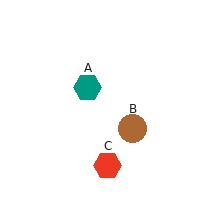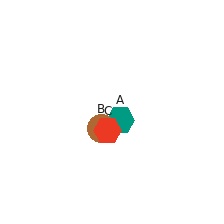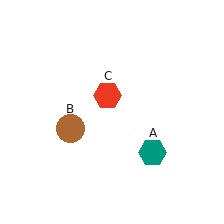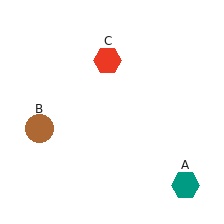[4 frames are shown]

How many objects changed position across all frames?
3 objects changed position: teal hexagon (object A), brown circle (object B), red hexagon (object C).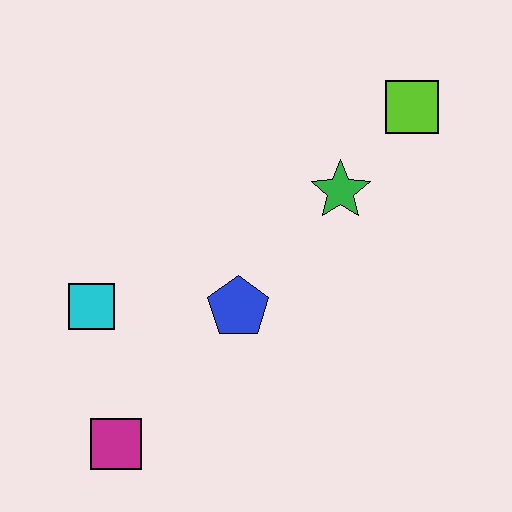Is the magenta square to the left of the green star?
Yes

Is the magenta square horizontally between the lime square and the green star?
No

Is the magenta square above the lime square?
No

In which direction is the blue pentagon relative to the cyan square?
The blue pentagon is to the right of the cyan square.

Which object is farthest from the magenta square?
The lime square is farthest from the magenta square.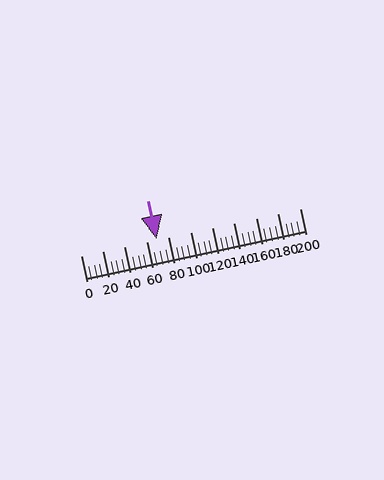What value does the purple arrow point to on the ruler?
The purple arrow points to approximately 69.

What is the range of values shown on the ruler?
The ruler shows values from 0 to 200.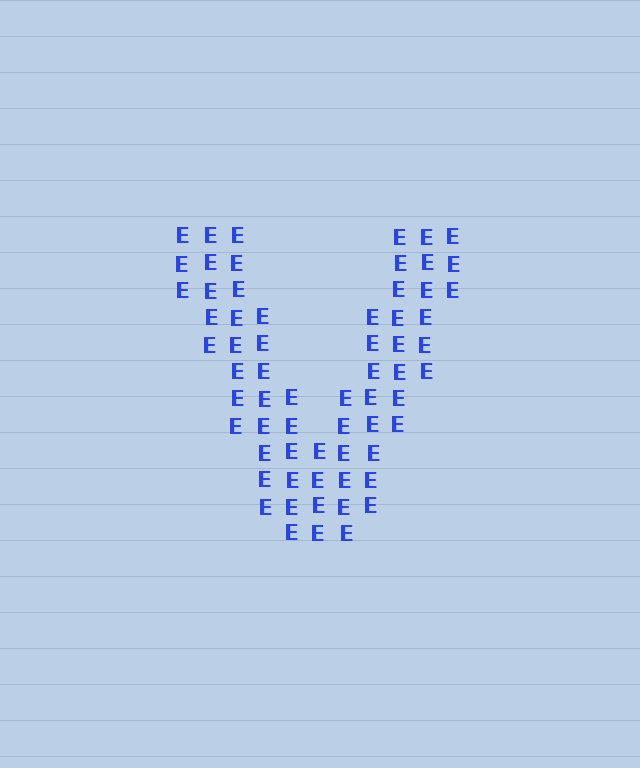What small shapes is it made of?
It is made of small letter E's.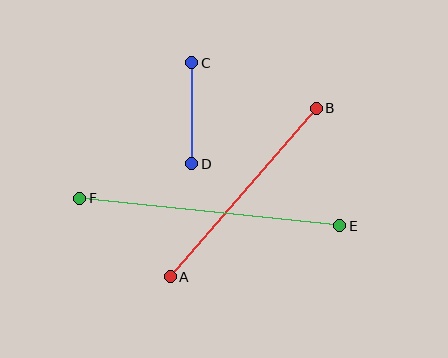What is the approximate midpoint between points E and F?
The midpoint is at approximately (210, 212) pixels.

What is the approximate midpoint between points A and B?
The midpoint is at approximately (243, 192) pixels.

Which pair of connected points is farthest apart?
Points E and F are farthest apart.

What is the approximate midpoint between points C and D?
The midpoint is at approximately (192, 113) pixels.